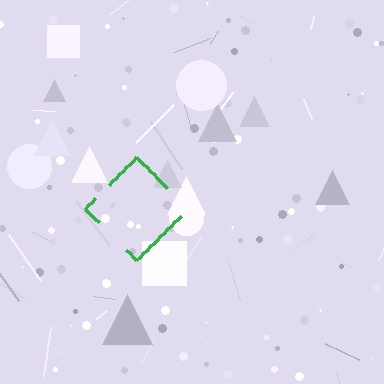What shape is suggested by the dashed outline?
The dashed outline suggests a diamond.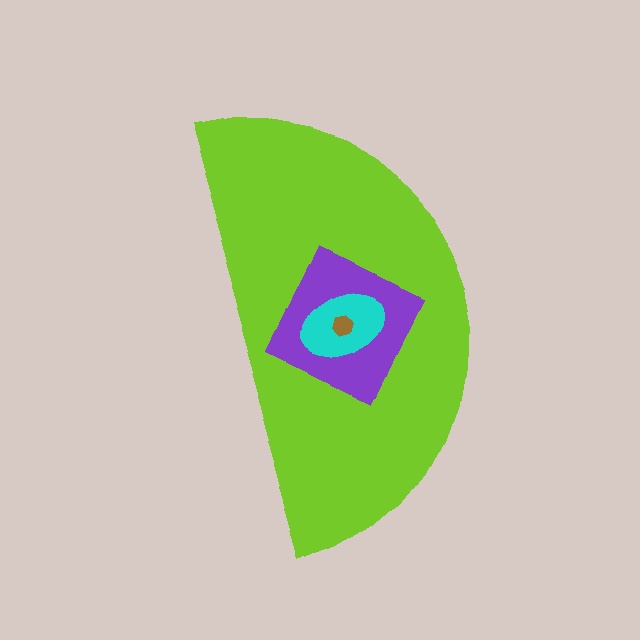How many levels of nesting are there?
4.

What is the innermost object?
The brown hexagon.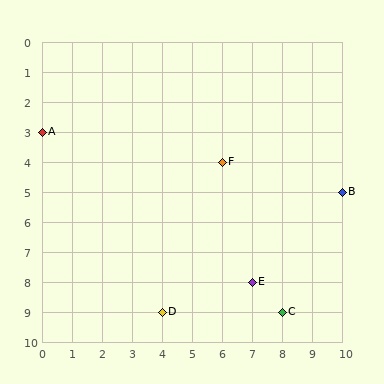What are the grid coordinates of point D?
Point D is at grid coordinates (4, 9).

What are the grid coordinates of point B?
Point B is at grid coordinates (10, 5).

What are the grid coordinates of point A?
Point A is at grid coordinates (0, 3).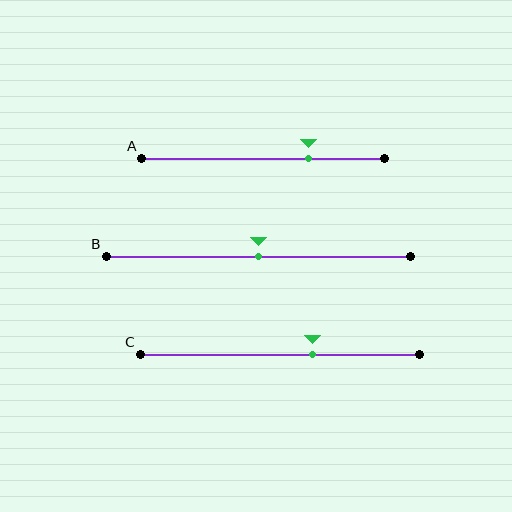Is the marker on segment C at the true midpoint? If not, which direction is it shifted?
No, the marker on segment C is shifted to the right by about 12% of the segment length.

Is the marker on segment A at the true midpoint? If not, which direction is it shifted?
No, the marker on segment A is shifted to the right by about 18% of the segment length.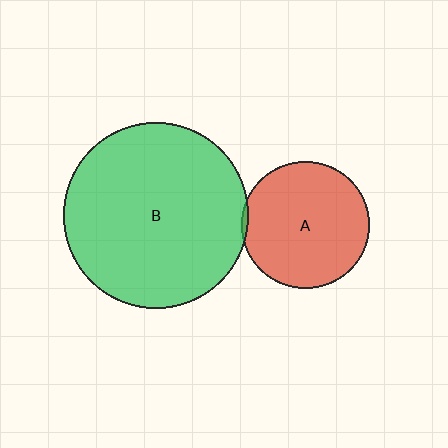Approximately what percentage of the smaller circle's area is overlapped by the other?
Approximately 5%.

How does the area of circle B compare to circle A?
Approximately 2.1 times.